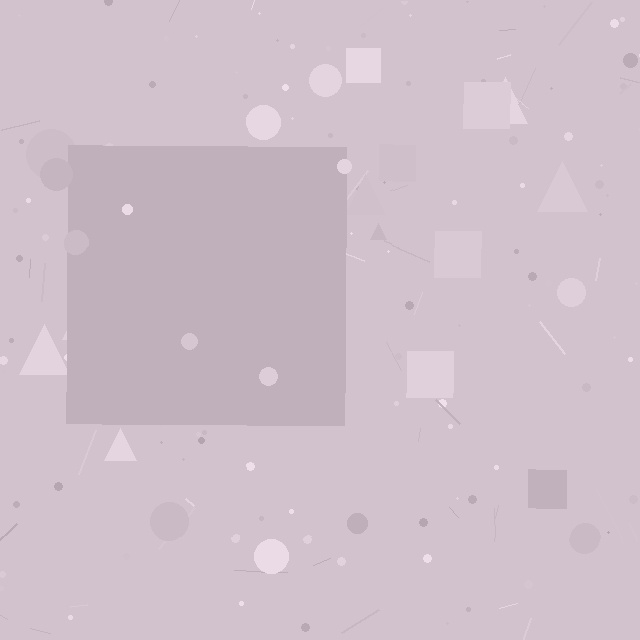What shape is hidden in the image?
A square is hidden in the image.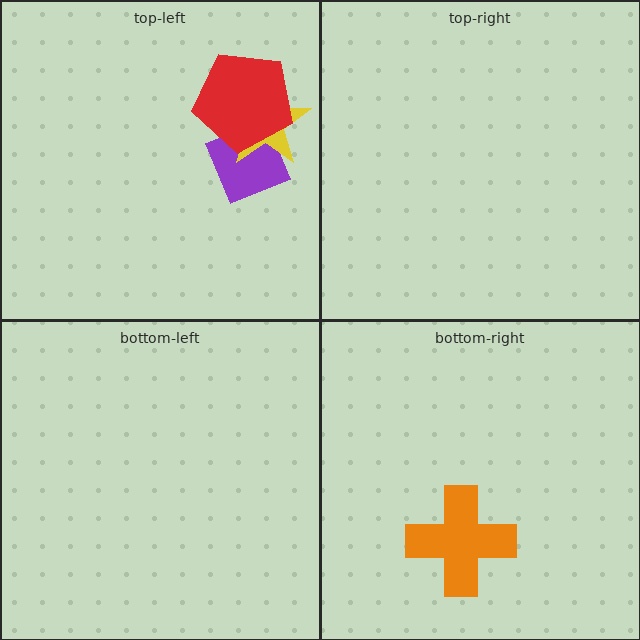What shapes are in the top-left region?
The purple diamond, the yellow star, the red pentagon.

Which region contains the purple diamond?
The top-left region.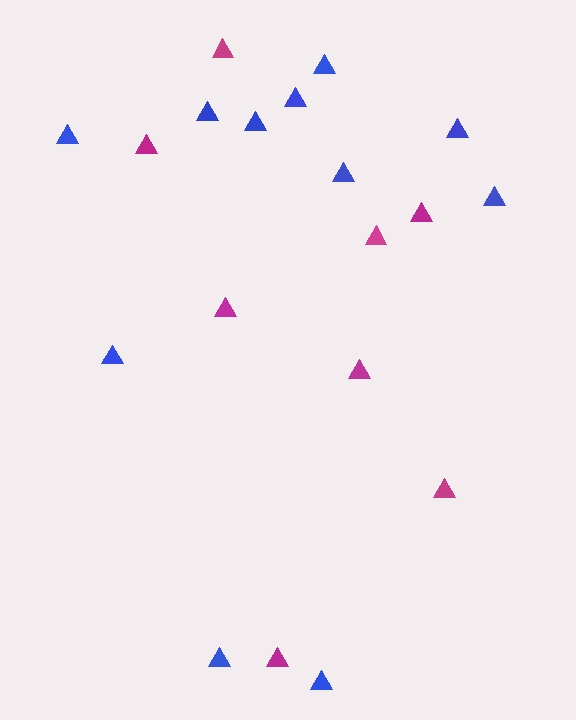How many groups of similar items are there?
There are 2 groups: one group of magenta triangles (8) and one group of blue triangles (11).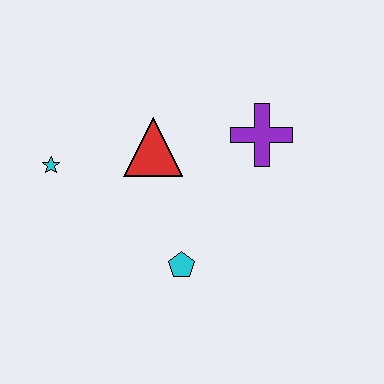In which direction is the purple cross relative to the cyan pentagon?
The purple cross is above the cyan pentagon.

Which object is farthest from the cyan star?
The purple cross is farthest from the cyan star.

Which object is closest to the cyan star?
The red triangle is closest to the cyan star.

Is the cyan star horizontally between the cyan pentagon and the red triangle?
No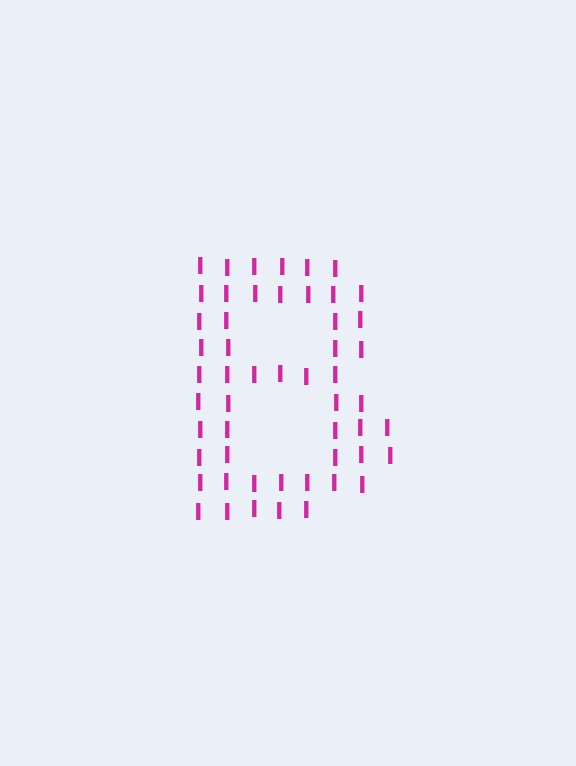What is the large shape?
The large shape is the letter B.